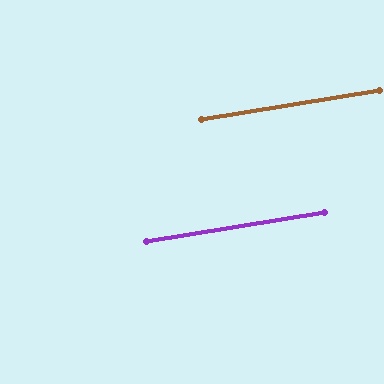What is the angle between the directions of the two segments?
Approximately 0 degrees.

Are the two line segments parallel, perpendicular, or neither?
Parallel — their directions differ by only 0.1°.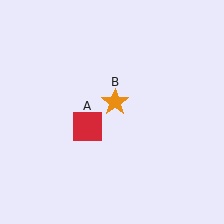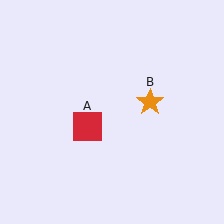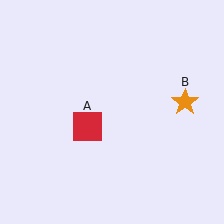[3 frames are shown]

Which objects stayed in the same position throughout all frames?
Red square (object A) remained stationary.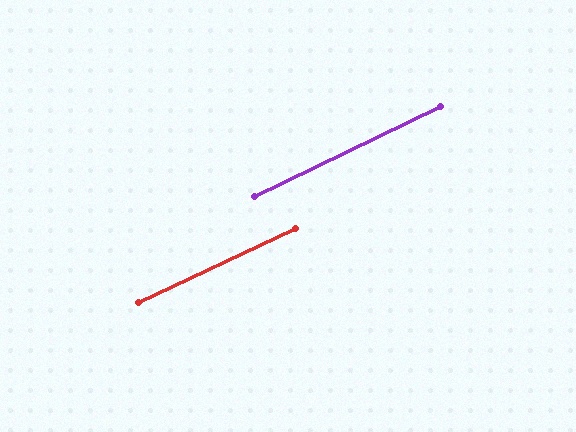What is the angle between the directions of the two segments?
Approximately 1 degree.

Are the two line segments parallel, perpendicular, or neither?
Parallel — their directions differ by only 0.7°.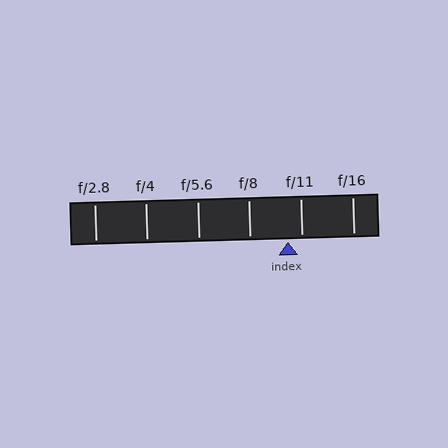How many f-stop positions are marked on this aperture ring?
There are 6 f-stop positions marked.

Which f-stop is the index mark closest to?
The index mark is closest to f/11.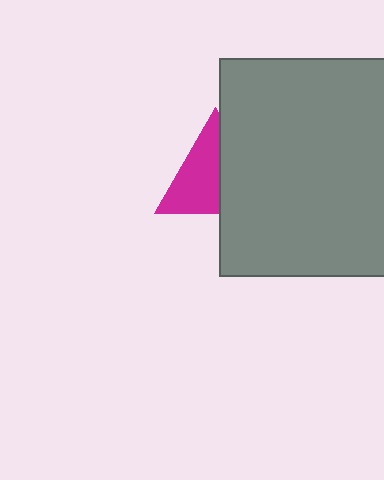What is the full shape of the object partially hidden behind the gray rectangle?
The partially hidden object is a magenta triangle.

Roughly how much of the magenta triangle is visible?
About half of it is visible (roughly 56%).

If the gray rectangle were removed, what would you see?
You would see the complete magenta triangle.